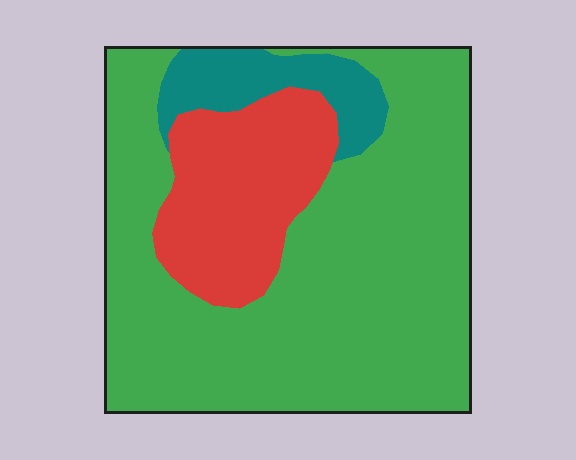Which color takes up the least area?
Teal, at roughly 10%.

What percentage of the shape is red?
Red takes up about one fifth (1/5) of the shape.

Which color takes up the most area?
Green, at roughly 70%.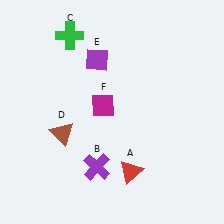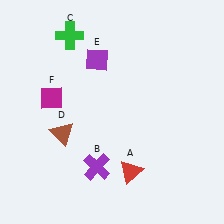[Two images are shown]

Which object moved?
The magenta diamond (F) moved left.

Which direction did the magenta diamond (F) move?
The magenta diamond (F) moved left.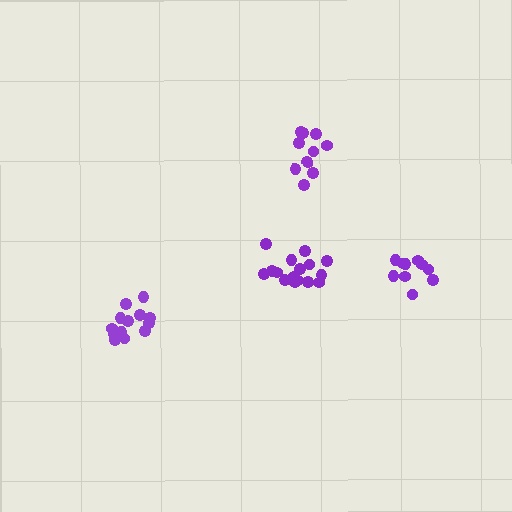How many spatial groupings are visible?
There are 4 spatial groupings.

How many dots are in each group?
Group 1: 14 dots, Group 2: 16 dots, Group 3: 10 dots, Group 4: 10 dots (50 total).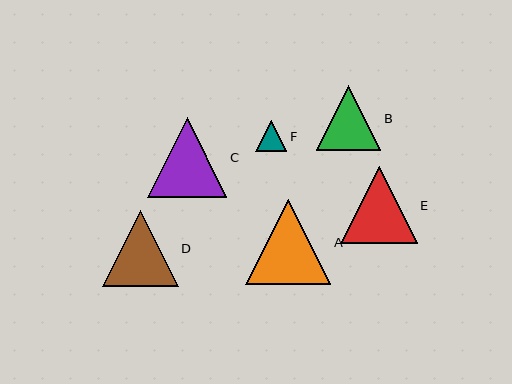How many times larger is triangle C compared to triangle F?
Triangle C is approximately 2.6 times the size of triangle F.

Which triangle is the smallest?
Triangle F is the smallest with a size of approximately 31 pixels.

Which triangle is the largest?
Triangle A is the largest with a size of approximately 85 pixels.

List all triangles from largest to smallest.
From largest to smallest: A, C, E, D, B, F.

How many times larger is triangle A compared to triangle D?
Triangle A is approximately 1.1 times the size of triangle D.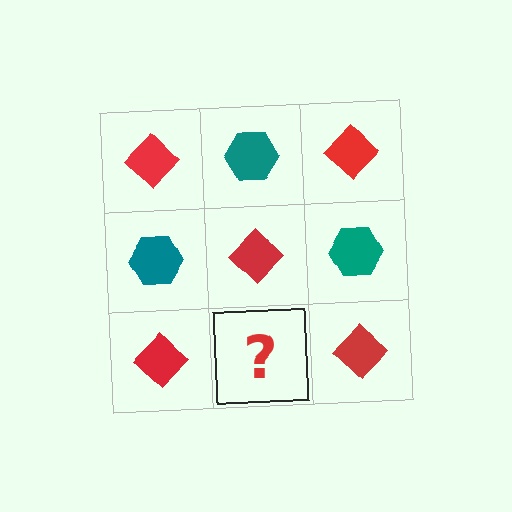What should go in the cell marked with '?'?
The missing cell should contain a teal hexagon.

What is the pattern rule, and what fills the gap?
The rule is that it alternates red diamond and teal hexagon in a checkerboard pattern. The gap should be filled with a teal hexagon.